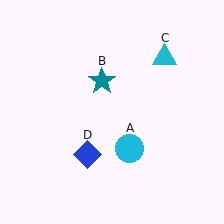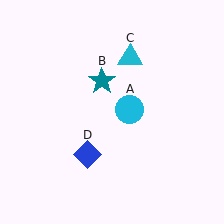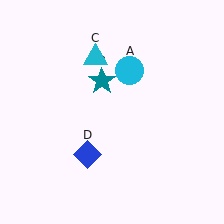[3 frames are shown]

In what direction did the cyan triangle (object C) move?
The cyan triangle (object C) moved left.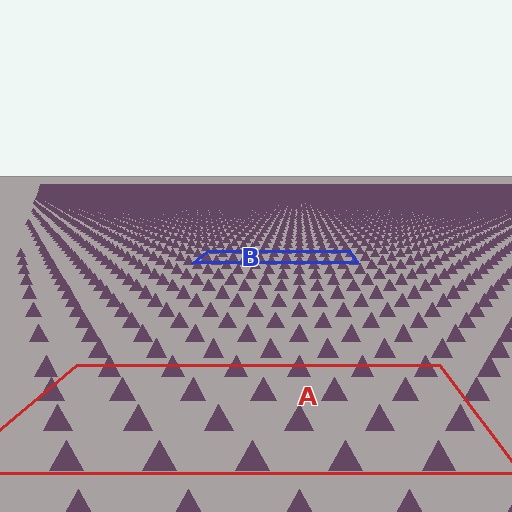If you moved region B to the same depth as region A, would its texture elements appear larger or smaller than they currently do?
They would appear larger. At a closer depth, the same texture elements are projected at a bigger on-screen size.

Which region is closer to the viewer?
Region A is closer. The texture elements there are larger and more spread out.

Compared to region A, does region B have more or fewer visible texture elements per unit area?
Region B has more texture elements per unit area — they are packed more densely because it is farther away.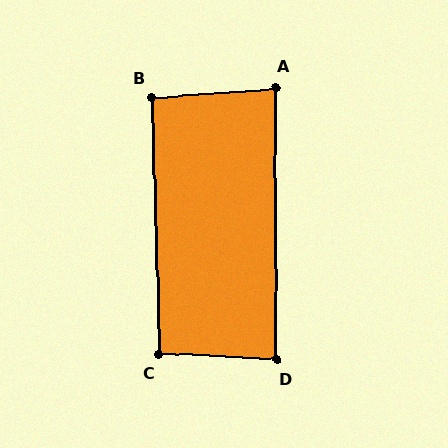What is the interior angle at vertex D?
Approximately 87 degrees (approximately right).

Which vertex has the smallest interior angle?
A, at approximately 86 degrees.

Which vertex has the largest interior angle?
C, at approximately 94 degrees.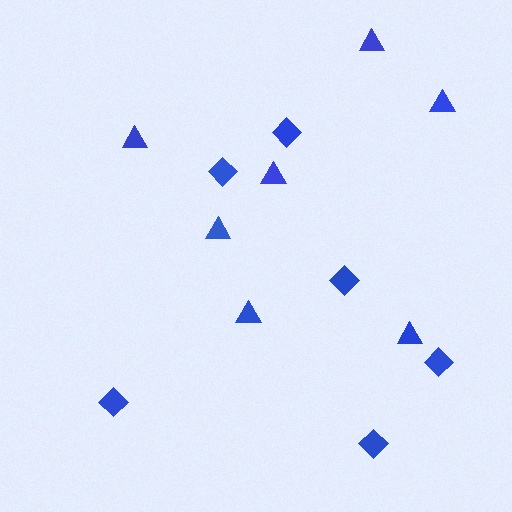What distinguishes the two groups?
There are 2 groups: one group of diamonds (6) and one group of triangles (7).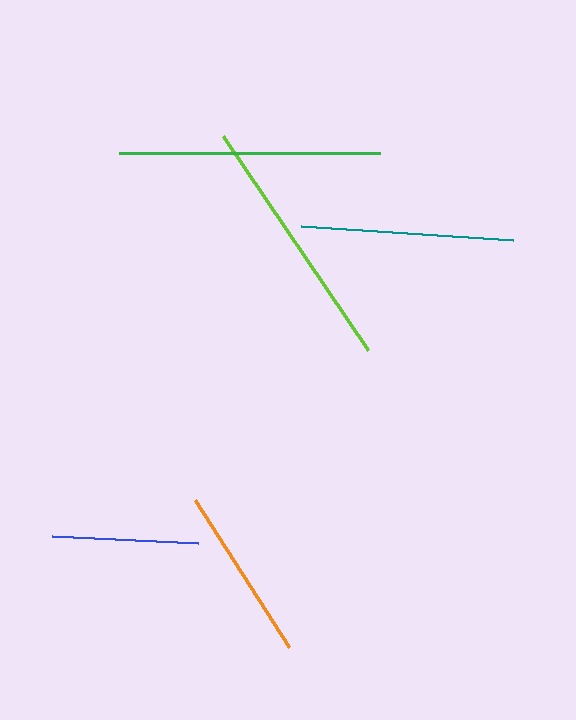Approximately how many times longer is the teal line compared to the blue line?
The teal line is approximately 1.5 times the length of the blue line.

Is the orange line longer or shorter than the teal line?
The teal line is longer than the orange line.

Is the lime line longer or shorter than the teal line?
The lime line is longer than the teal line.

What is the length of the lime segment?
The lime segment is approximately 259 pixels long.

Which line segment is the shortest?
The blue line is the shortest at approximately 145 pixels.